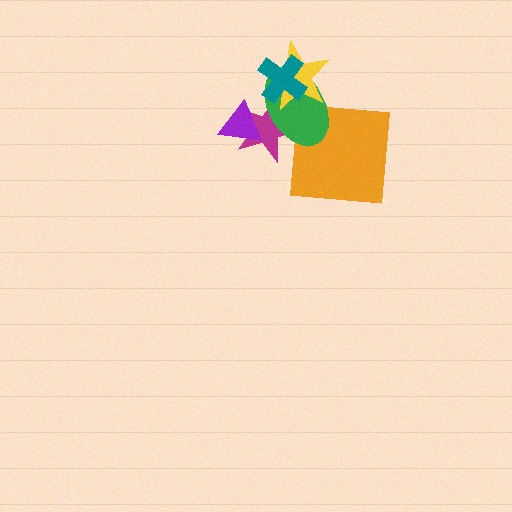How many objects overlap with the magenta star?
4 objects overlap with the magenta star.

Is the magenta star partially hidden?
Yes, it is partially covered by another shape.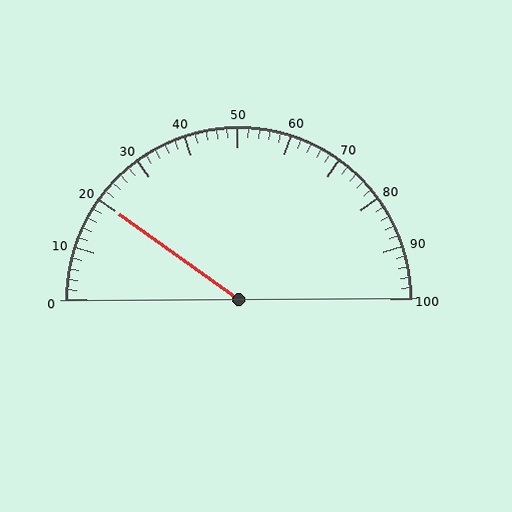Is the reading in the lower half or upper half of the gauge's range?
The reading is in the lower half of the range (0 to 100).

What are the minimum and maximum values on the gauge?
The gauge ranges from 0 to 100.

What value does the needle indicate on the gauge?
The needle indicates approximately 20.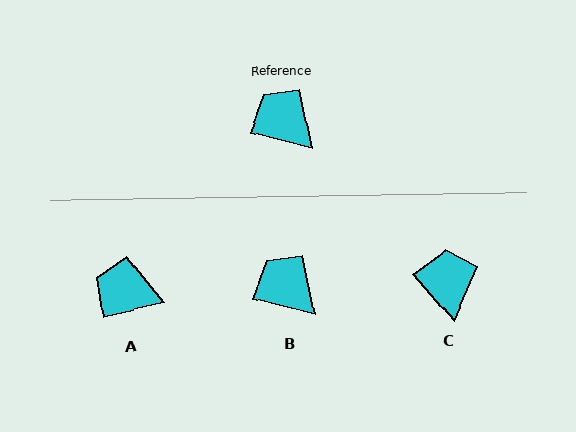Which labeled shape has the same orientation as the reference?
B.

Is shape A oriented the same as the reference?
No, it is off by about 27 degrees.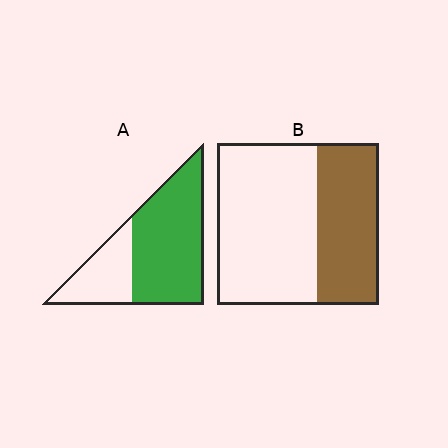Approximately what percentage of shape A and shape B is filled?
A is approximately 70% and B is approximately 40%.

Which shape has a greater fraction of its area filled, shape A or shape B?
Shape A.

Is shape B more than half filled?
No.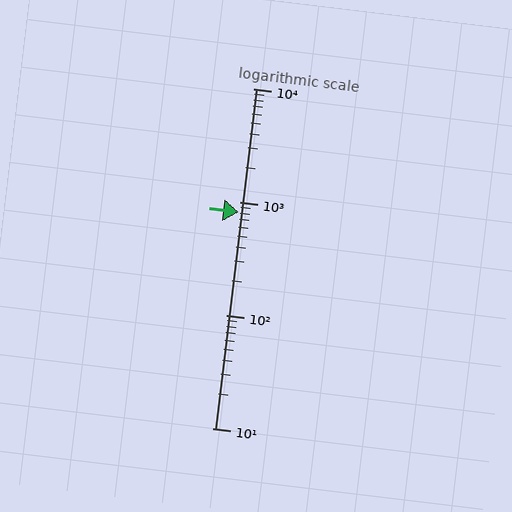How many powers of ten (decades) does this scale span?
The scale spans 3 decades, from 10 to 10000.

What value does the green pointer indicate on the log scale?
The pointer indicates approximately 810.